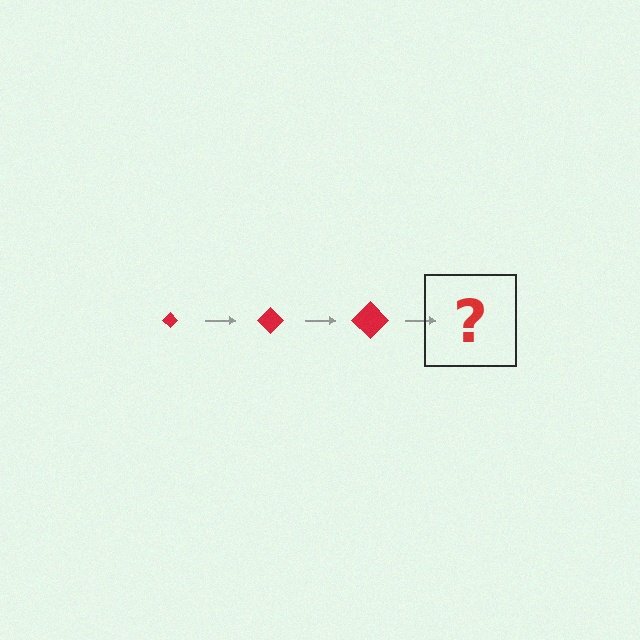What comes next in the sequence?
The next element should be a red diamond, larger than the previous one.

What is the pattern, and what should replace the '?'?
The pattern is that the diamond gets progressively larger each step. The '?' should be a red diamond, larger than the previous one.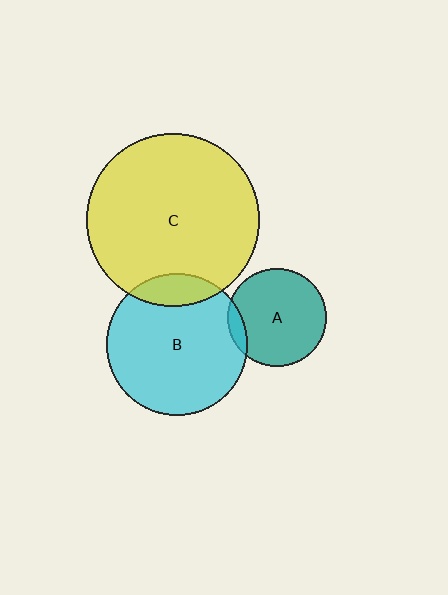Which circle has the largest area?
Circle C (yellow).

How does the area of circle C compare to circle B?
Approximately 1.5 times.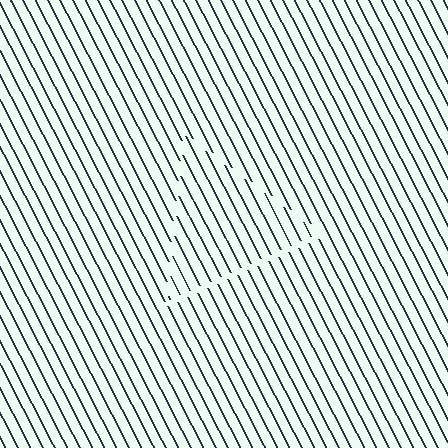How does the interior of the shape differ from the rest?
The interior of the shape contains the same grating, shifted by half a period — the contour is defined by the phase discontinuity where line-ends from the inner and outer gratings abut.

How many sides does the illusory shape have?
3 sides — the line-ends trace a triangle.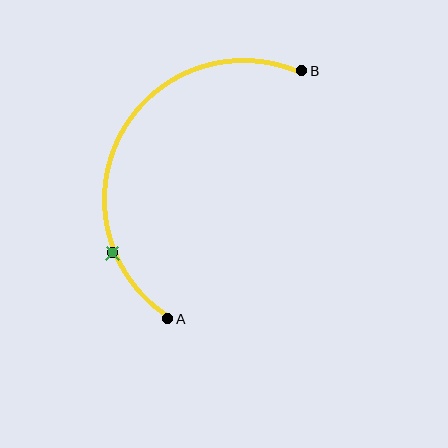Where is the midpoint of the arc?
The arc midpoint is the point on the curve farthest from the straight line joining A and B. It sits to the left of that line.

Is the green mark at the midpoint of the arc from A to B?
No. The green mark lies on the arc but is closer to endpoint A. The arc midpoint would be at the point on the curve equidistant along the arc from both A and B.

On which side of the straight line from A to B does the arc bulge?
The arc bulges to the left of the straight line connecting A and B.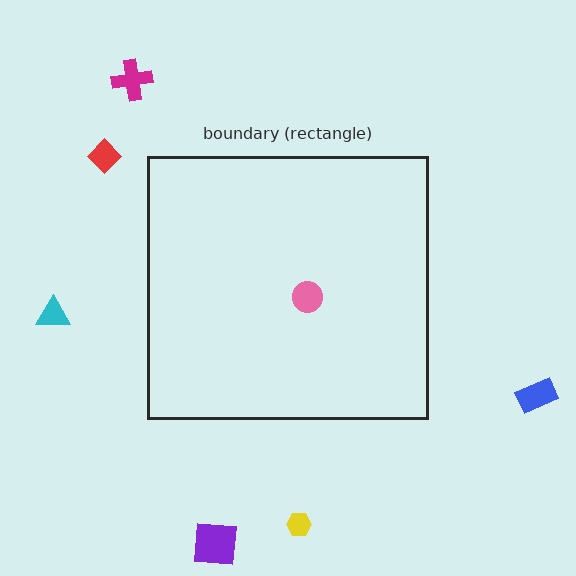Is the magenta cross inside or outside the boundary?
Outside.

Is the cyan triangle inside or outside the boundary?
Outside.